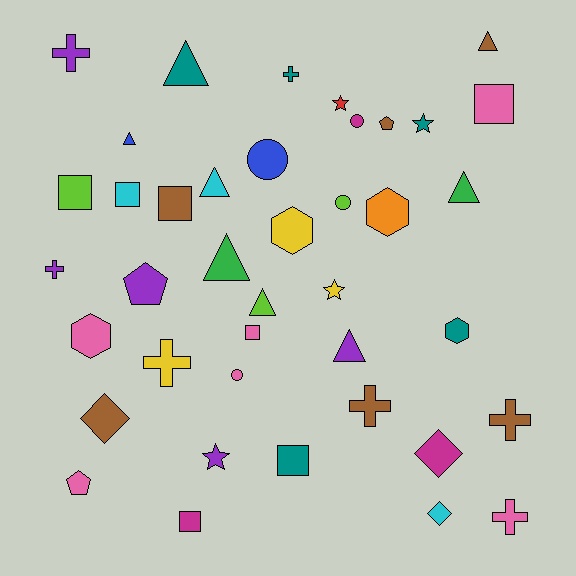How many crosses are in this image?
There are 7 crosses.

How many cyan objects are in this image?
There are 3 cyan objects.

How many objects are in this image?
There are 40 objects.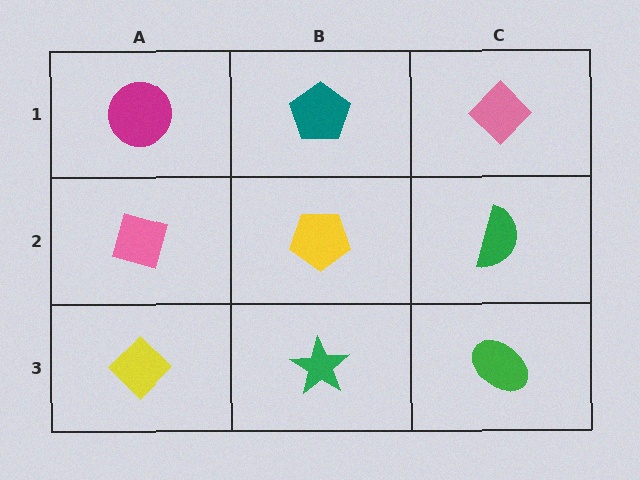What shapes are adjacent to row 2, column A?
A magenta circle (row 1, column A), a yellow diamond (row 3, column A), a yellow pentagon (row 2, column B).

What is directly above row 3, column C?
A green semicircle.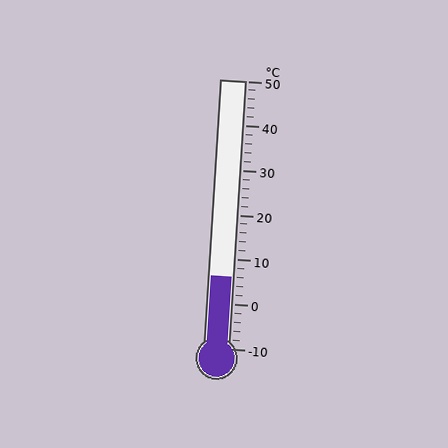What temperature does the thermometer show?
The thermometer shows approximately 6°C.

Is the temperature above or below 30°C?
The temperature is below 30°C.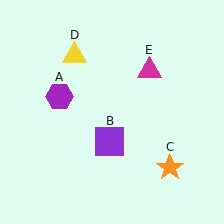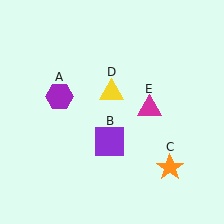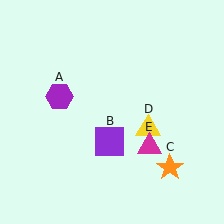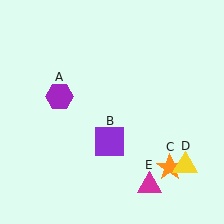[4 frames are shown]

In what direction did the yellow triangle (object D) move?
The yellow triangle (object D) moved down and to the right.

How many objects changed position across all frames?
2 objects changed position: yellow triangle (object D), magenta triangle (object E).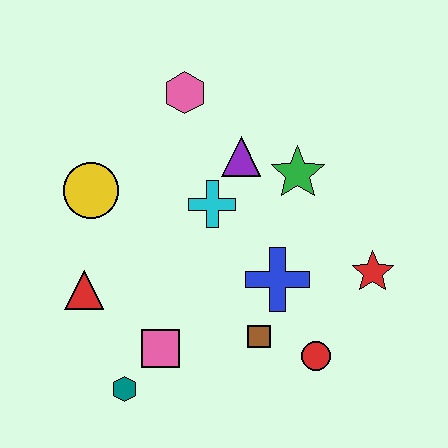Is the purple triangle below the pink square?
No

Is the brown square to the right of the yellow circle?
Yes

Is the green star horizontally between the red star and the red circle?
No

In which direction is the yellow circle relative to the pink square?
The yellow circle is above the pink square.